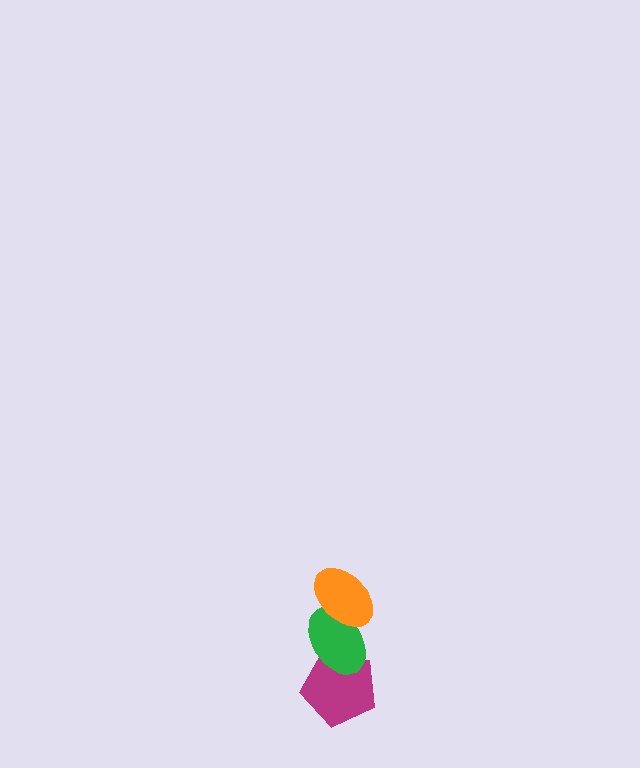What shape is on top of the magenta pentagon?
The green ellipse is on top of the magenta pentagon.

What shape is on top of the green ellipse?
The orange ellipse is on top of the green ellipse.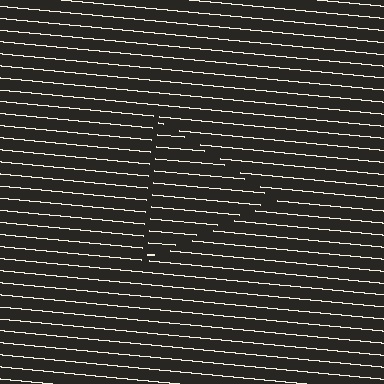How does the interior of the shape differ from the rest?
The interior of the shape contains the same grating, shifted by half a period — the contour is defined by the phase discontinuity where line-ends from the inner and outer gratings abut.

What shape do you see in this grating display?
An illusory triangle. The interior of the shape contains the same grating, shifted by half a period — the contour is defined by the phase discontinuity where line-ends from the inner and outer gratings abut.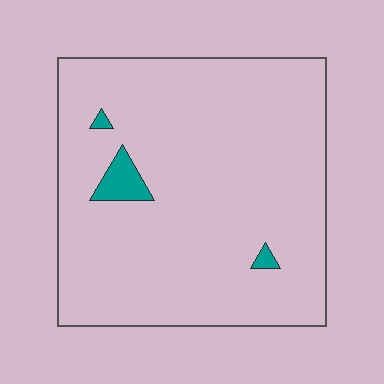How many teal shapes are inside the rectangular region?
3.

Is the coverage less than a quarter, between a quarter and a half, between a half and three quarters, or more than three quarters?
Less than a quarter.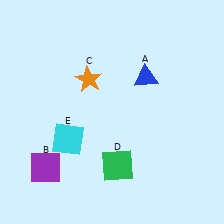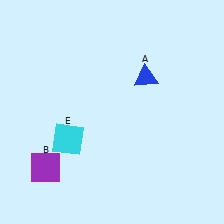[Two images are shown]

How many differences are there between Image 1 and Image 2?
There are 2 differences between the two images.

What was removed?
The green square (D), the orange star (C) were removed in Image 2.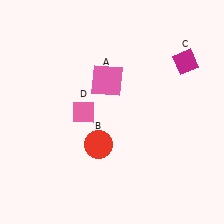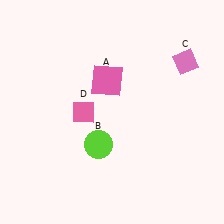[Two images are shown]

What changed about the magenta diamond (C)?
In Image 1, C is magenta. In Image 2, it changed to pink.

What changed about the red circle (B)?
In Image 1, B is red. In Image 2, it changed to lime.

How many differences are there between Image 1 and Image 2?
There are 2 differences between the two images.